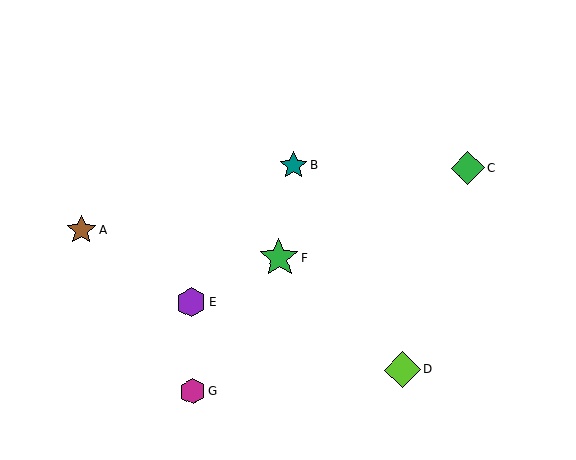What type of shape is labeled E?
Shape E is a purple hexagon.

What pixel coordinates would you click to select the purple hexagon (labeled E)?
Click at (191, 302) to select the purple hexagon E.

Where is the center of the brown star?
The center of the brown star is at (81, 230).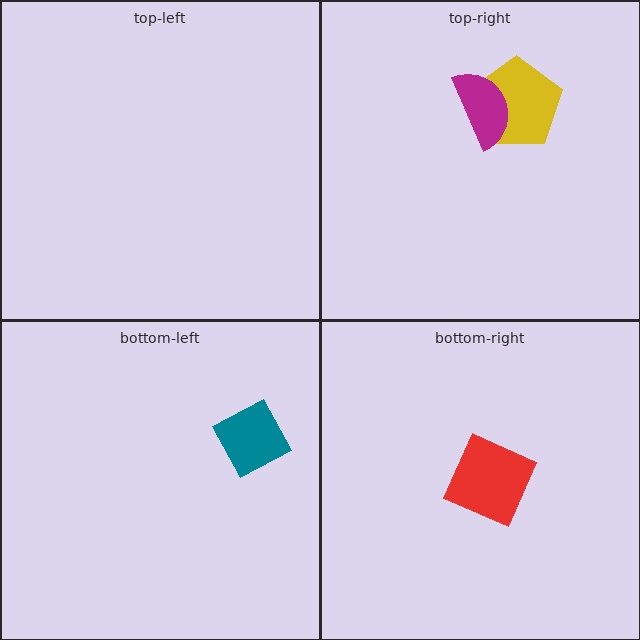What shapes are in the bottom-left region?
The teal diamond.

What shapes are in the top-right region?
The yellow pentagon, the magenta semicircle.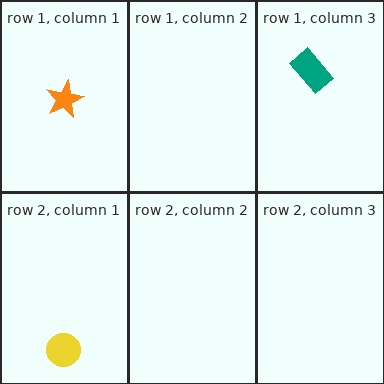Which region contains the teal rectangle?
The row 1, column 3 region.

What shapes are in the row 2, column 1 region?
The yellow circle.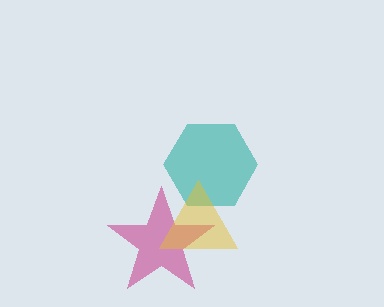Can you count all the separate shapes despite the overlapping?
Yes, there are 3 separate shapes.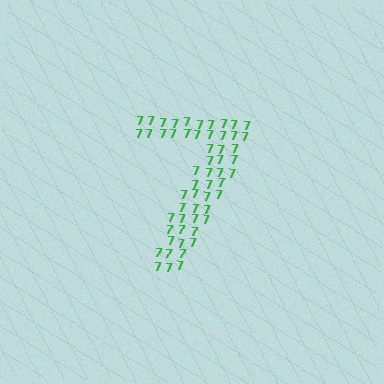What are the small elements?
The small elements are digit 7's.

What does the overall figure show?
The overall figure shows the digit 7.